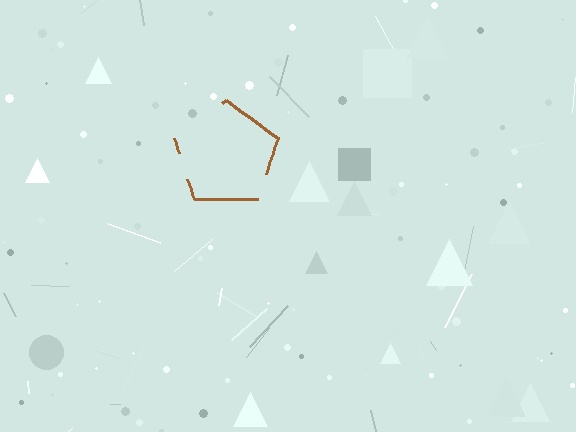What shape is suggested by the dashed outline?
The dashed outline suggests a pentagon.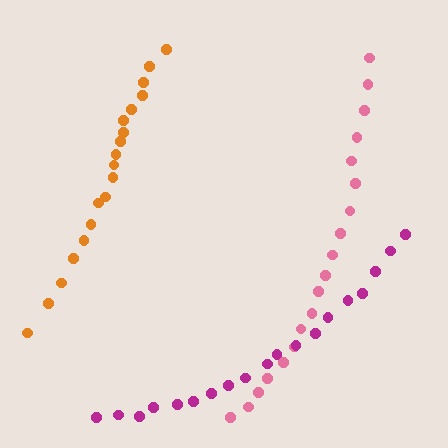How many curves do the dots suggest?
There are 3 distinct paths.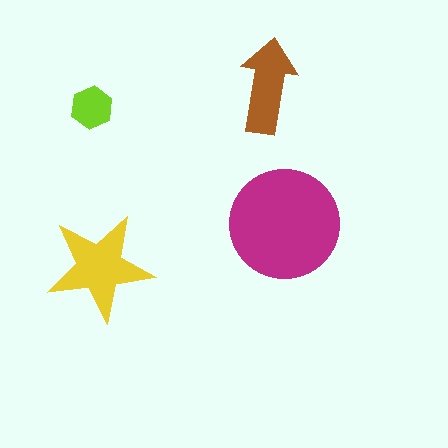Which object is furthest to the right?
The magenta circle is rightmost.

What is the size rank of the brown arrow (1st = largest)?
3rd.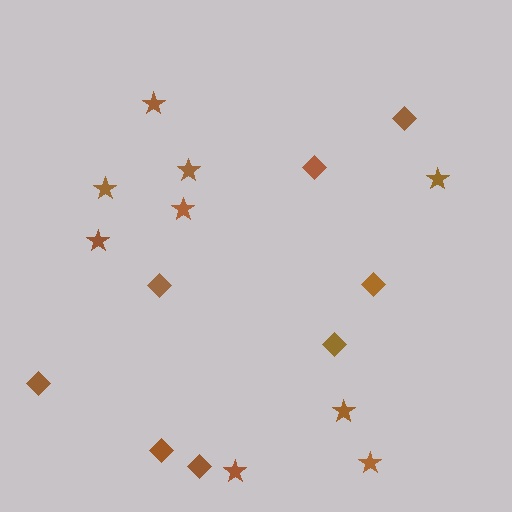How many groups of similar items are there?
There are 2 groups: one group of diamonds (8) and one group of stars (9).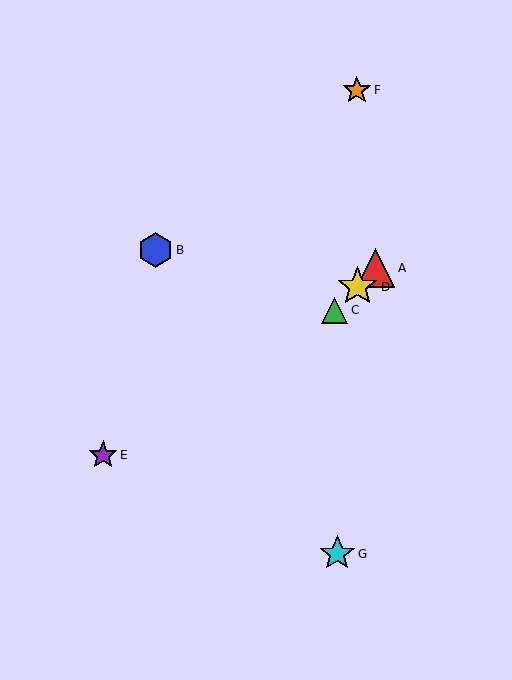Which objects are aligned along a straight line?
Objects A, C, D are aligned along a straight line.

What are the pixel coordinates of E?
Object E is at (103, 455).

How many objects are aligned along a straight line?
3 objects (A, C, D) are aligned along a straight line.